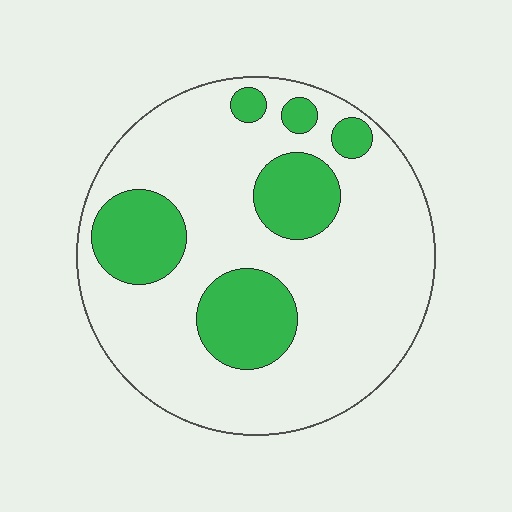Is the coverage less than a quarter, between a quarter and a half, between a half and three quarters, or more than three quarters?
Less than a quarter.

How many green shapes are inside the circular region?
6.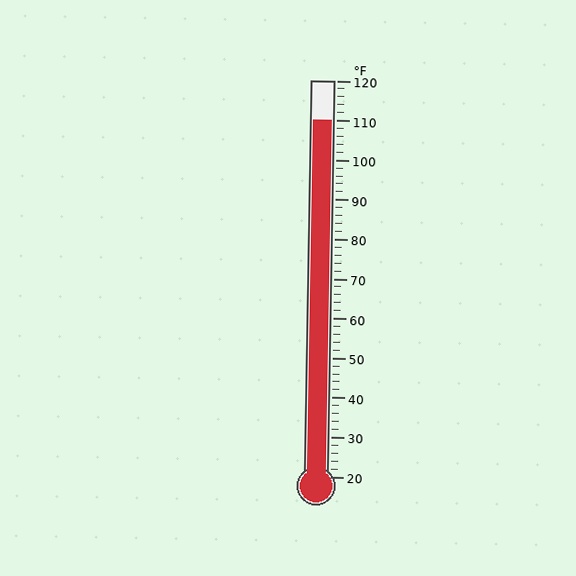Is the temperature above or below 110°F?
The temperature is at 110°F.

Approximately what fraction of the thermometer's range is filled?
The thermometer is filled to approximately 90% of its range.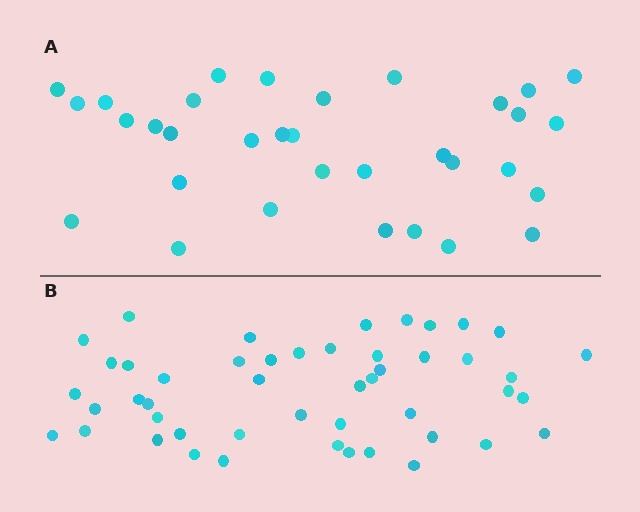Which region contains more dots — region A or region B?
Region B (the bottom region) has more dots.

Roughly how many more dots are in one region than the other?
Region B has approximately 15 more dots than region A.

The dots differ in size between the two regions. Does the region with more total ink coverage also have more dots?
No. Region A has more total ink coverage because its dots are larger, but region B actually contains more individual dots. Total area can be misleading — the number of items is what matters here.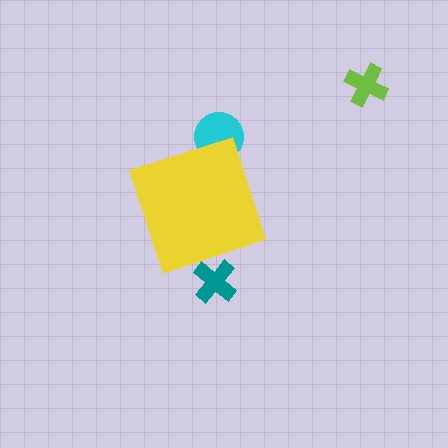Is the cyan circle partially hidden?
Yes, the cyan circle is partially hidden behind the yellow diamond.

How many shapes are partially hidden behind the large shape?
2 shapes are partially hidden.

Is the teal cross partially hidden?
Yes, the teal cross is partially hidden behind the yellow diamond.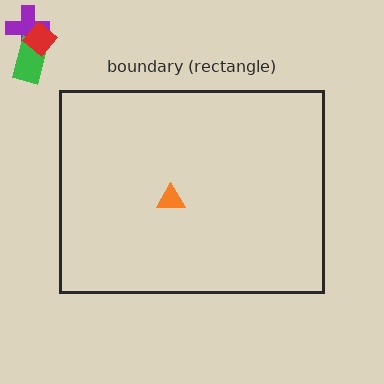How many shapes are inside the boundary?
1 inside, 3 outside.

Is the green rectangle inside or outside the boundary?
Outside.